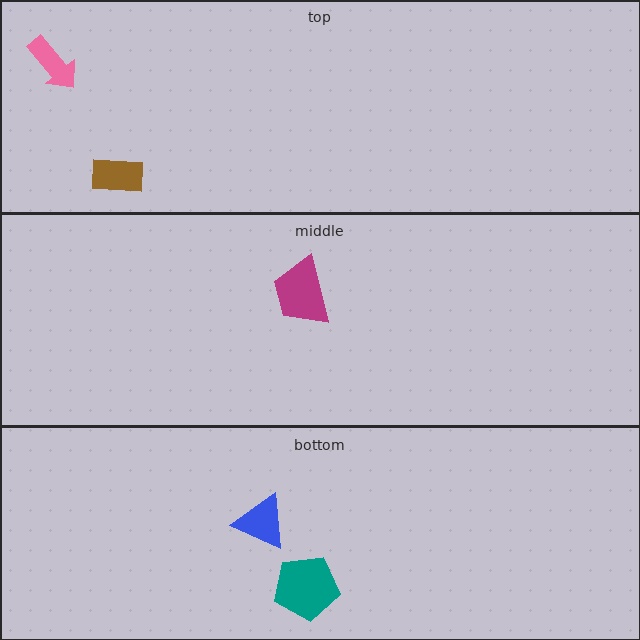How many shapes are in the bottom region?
2.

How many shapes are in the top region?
2.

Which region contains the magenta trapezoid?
The middle region.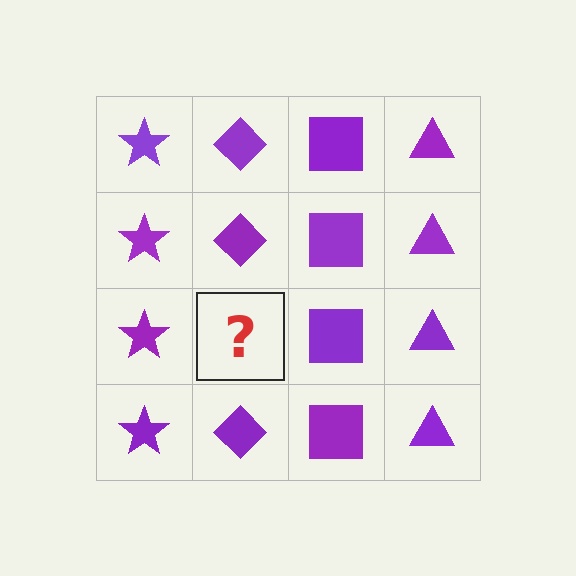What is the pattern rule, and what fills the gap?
The rule is that each column has a consistent shape. The gap should be filled with a purple diamond.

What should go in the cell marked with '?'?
The missing cell should contain a purple diamond.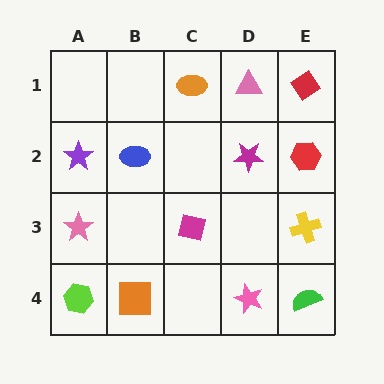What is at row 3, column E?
A yellow cross.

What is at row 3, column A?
A pink star.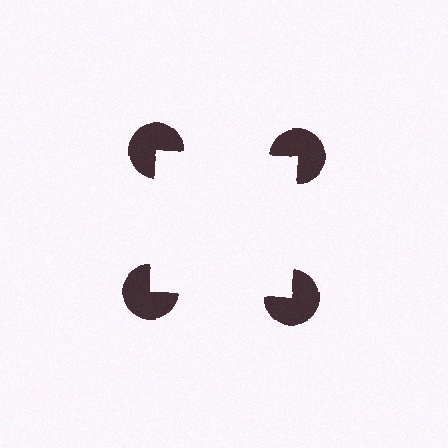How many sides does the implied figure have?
4 sides.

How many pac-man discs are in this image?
There are 4 — one at each vertex of the illusory square.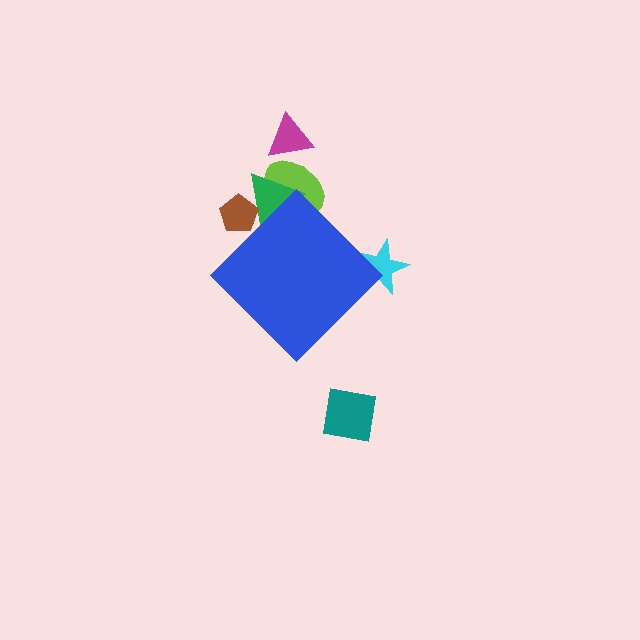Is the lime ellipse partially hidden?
Yes, the lime ellipse is partially hidden behind the blue diamond.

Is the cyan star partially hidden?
Yes, the cyan star is partially hidden behind the blue diamond.